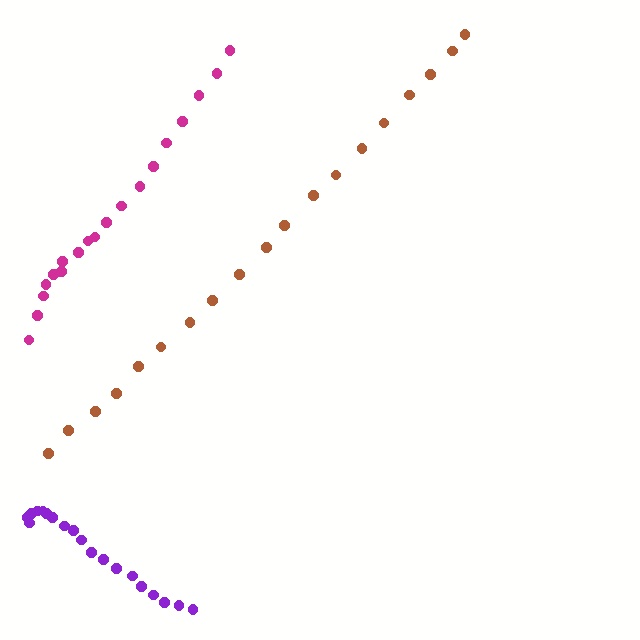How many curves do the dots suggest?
There are 3 distinct paths.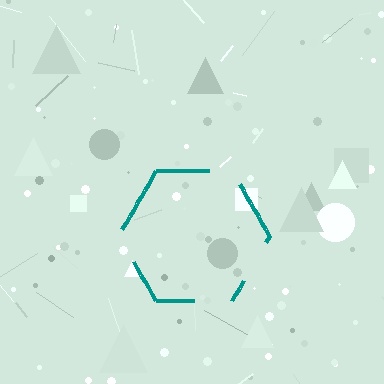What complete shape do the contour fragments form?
The contour fragments form a hexagon.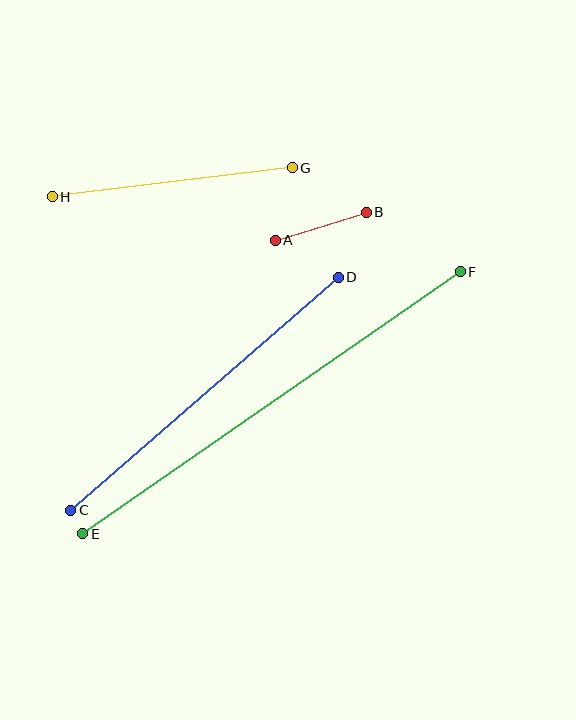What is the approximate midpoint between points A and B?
The midpoint is at approximately (321, 226) pixels.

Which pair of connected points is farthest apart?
Points E and F are farthest apart.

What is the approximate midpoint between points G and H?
The midpoint is at approximately (172, 182) pixels.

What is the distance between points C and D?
The distance is approximately 355 pixels.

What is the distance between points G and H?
The distance is approximately 242 pixels.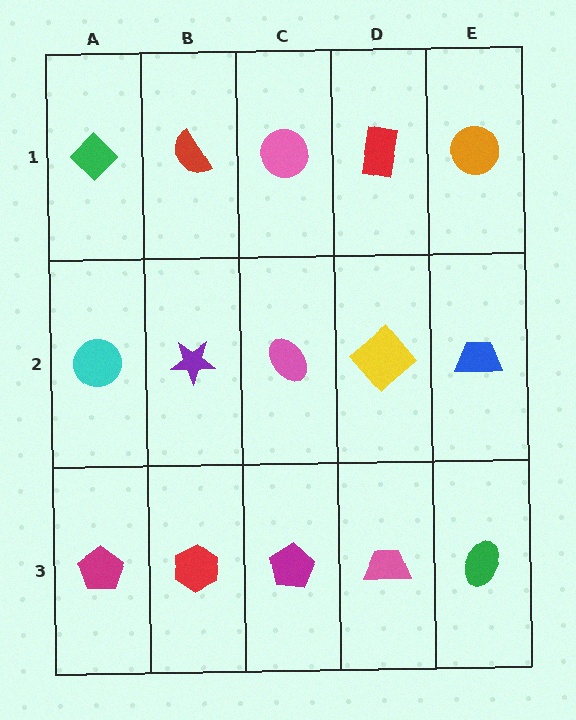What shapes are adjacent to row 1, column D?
A yellow diamond (row 2, column D), a pink circle (row 1, column C), an orange circle (row 1, column E).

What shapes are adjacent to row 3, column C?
A pink ellipse (row 2, column C), a red hexagon (row 3, column B), a pink trapezoid (row 3, column D).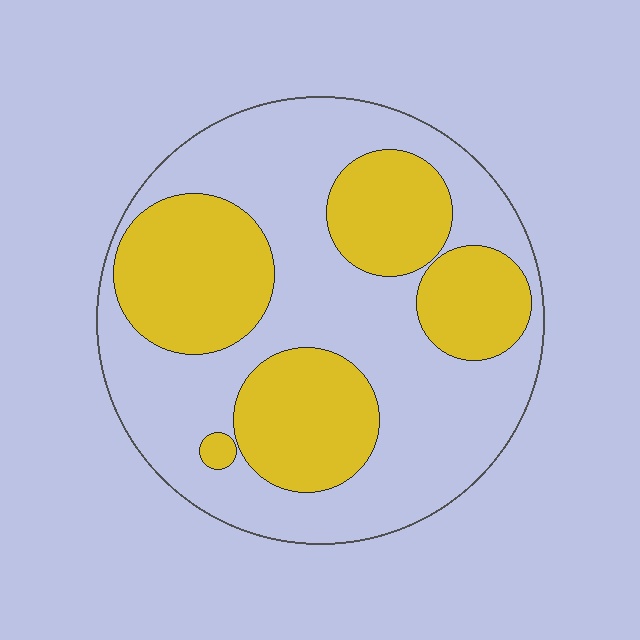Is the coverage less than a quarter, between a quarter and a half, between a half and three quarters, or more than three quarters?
Between a quarter and a half.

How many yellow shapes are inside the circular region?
5.